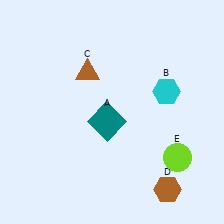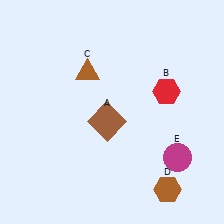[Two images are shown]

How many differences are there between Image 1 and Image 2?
There are 3 differences between the two images.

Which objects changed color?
A changed from teal to brown. B changed from cyan to red. E changed from lime to magenta.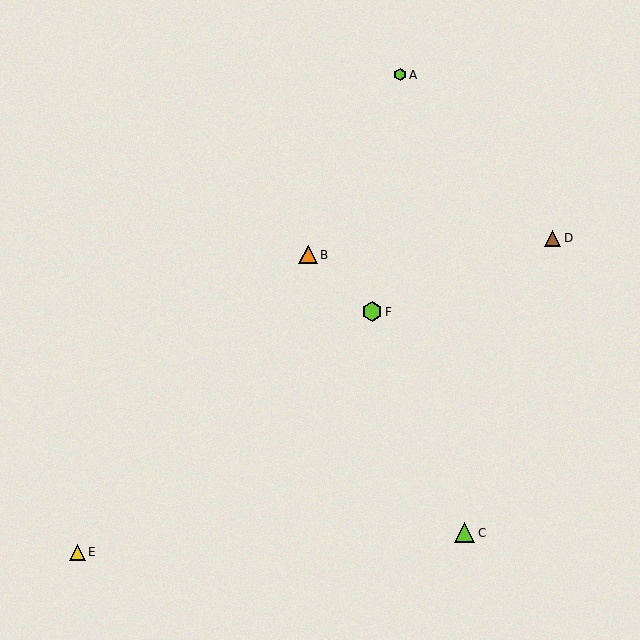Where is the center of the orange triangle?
The center of the orange triangle is at (308, 255).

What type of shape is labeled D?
Shape D is a brown triangle.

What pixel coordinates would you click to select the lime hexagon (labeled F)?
Click at (372, 312) to select the lime hexagon F.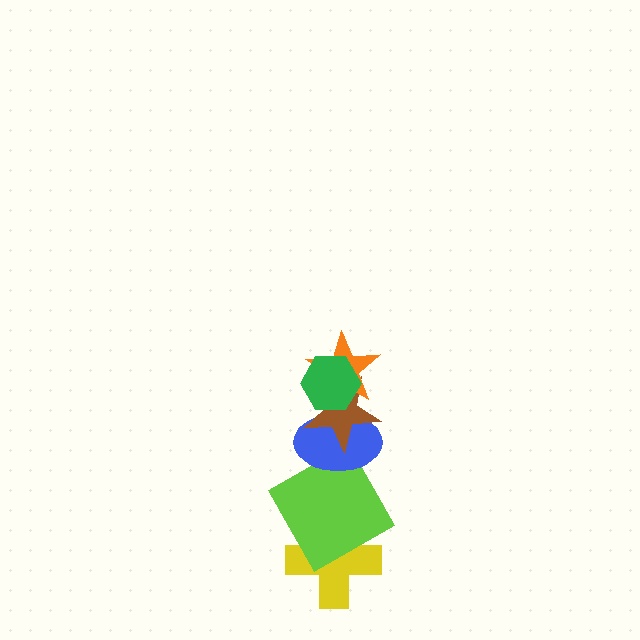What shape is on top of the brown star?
The orange star is on top of the brown star.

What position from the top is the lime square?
The lime square is 5th from the top.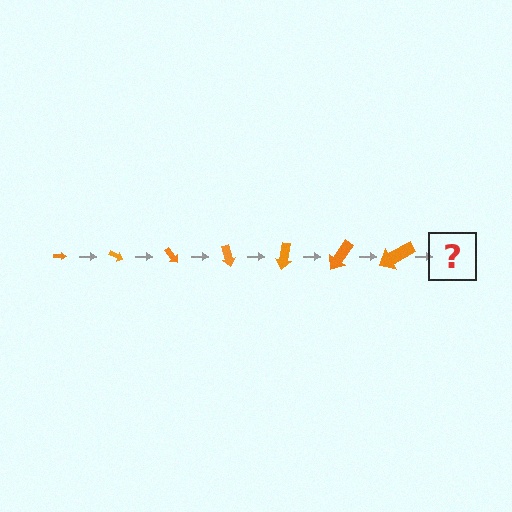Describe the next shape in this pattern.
It should be an arrow, larger than the previous one and rotated 175 degrees from the start.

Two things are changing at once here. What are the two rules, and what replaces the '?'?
The two rules are that the arrow grows larger each step and it rotates 25 degrees each step. The '?' should be an arrow, larger than the previous one and rotated 175 degrees from the start.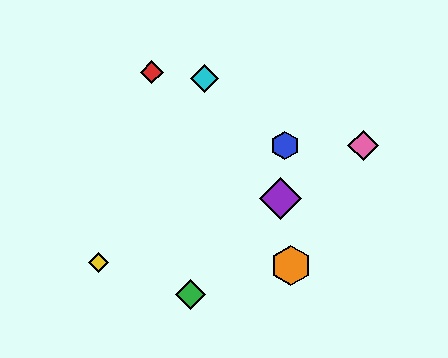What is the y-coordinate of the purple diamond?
The purple diamond is at y≈199.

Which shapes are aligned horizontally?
The blue hexagon, the pink diamond are aligned horizontally.